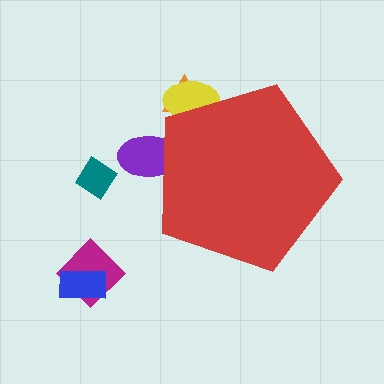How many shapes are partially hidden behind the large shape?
3 shapes are partially hidden.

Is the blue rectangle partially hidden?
No, the blue rectangle is fully visible.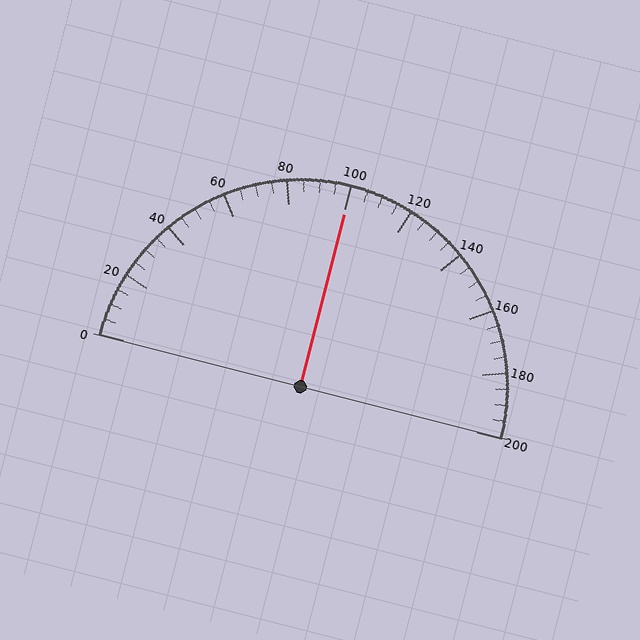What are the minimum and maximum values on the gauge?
The gauge ranges from 0 to 200.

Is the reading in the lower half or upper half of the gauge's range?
The reading is in the upper half of the range (0 to 200).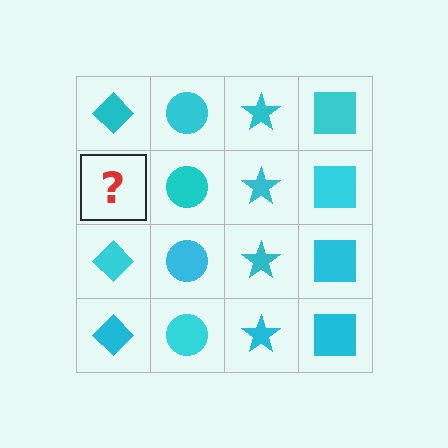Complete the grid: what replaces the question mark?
The question mark should be replaced with a cyan diamond.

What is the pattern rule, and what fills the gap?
The rule is that each column has a consistent shape. The gap should be filled with a cyan diamond.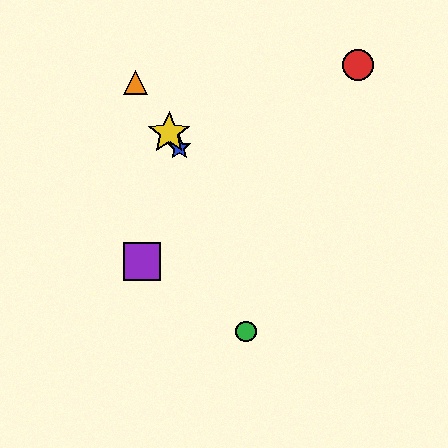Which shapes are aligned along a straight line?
The blue star, the yellow star, the orange triangle are aligned along a straight line.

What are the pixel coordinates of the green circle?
The green circle is at (246, 331).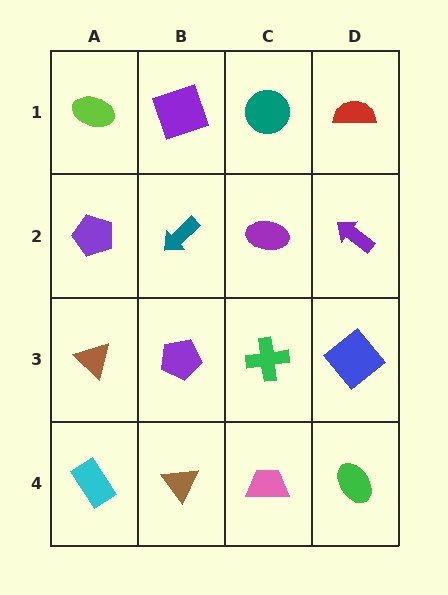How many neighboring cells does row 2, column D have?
3.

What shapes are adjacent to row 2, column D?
A red semicircle (row 1, column D), a blue diamond (row 3, column D), a purple ellipse (row 2, column C).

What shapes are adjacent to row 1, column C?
A purple ellipse (row 2, column C), a purple square (row 1, column B), a red semicircle (row 1, column D).